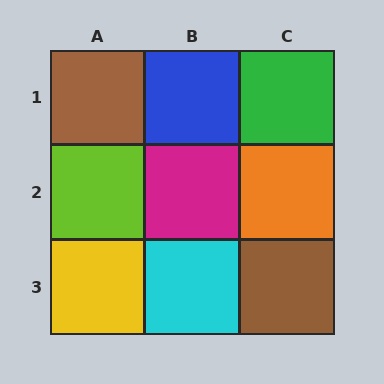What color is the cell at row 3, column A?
Yellow.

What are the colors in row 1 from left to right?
Brown, blue, green.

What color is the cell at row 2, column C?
Orange.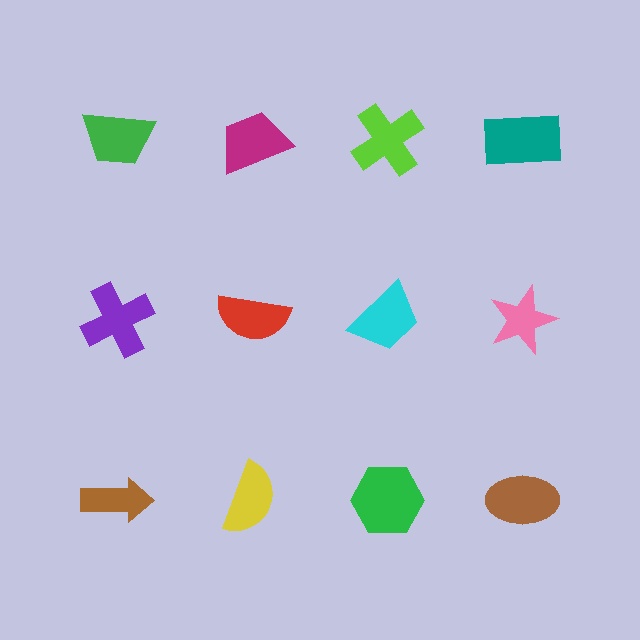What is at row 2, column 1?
A purple cross.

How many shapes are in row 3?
4 shapes.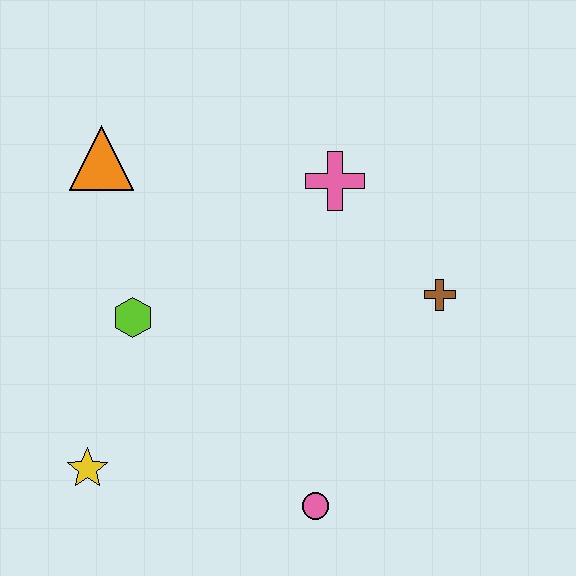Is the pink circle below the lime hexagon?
Yes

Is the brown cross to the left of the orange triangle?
No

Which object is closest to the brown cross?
The pink cross is closest to the brown cross.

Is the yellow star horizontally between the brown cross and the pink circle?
No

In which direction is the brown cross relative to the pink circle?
The brown cross is above the pink circle.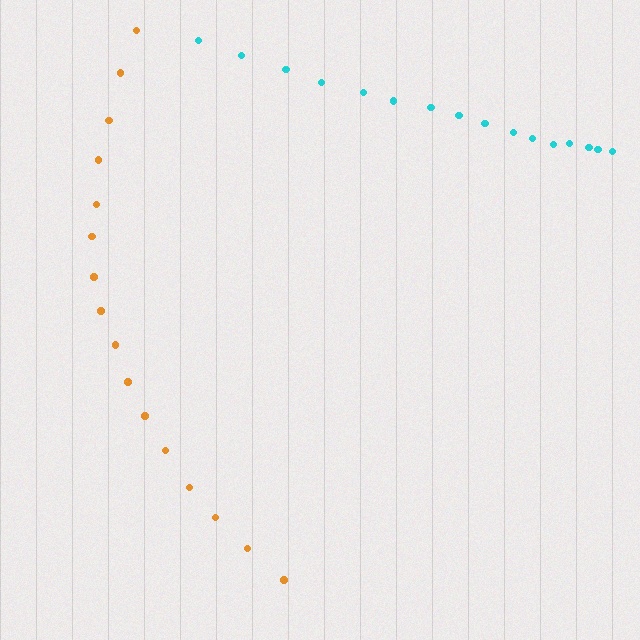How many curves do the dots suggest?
There are 2 distinct paths.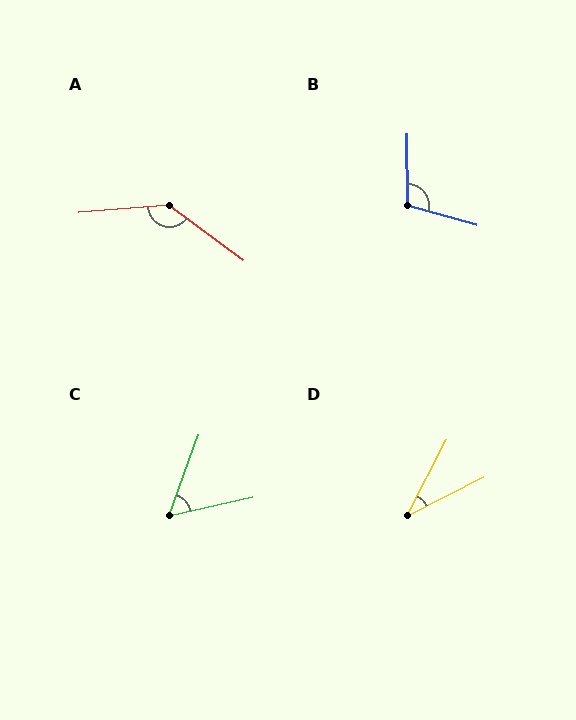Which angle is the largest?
A, at approximately 138 degrees.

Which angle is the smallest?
D, at approximately 36 degrees.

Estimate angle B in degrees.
Approximately 106 degrees.